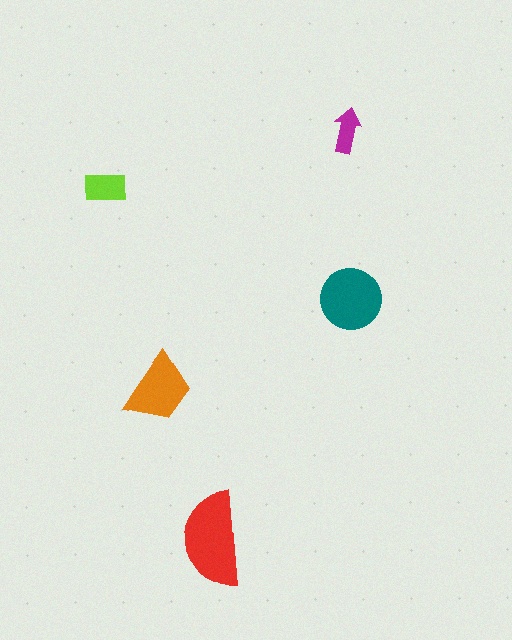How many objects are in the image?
There are 5 objects in the image.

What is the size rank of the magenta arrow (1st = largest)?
5th.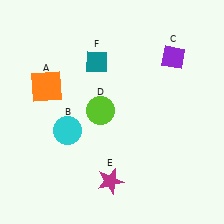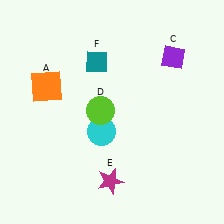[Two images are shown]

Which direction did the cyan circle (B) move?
The cyan circle (B) moved right.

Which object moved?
The cyan circle (B) moved right.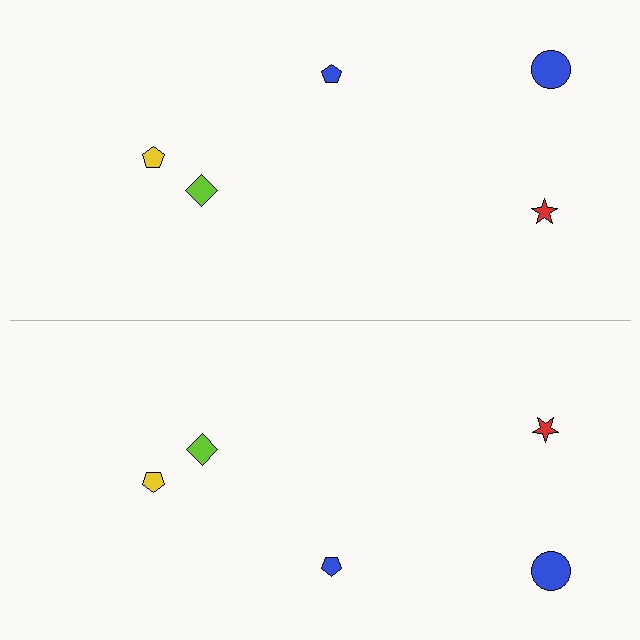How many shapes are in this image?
There are 10 shapes in this image.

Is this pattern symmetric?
Yes, this pattern has bilateral (reflection) symmetry.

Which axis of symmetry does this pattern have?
The pattern has a horizontal axis of symmetry running through the center of the image.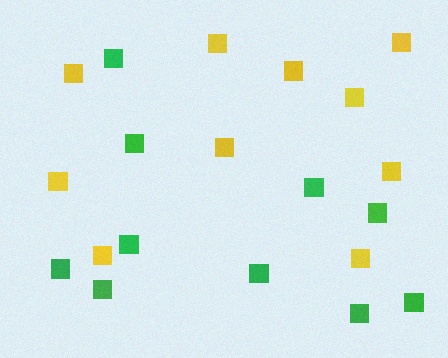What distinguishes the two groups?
There are 2 groups: one group of green squares (10) and one group of yellow squares (10).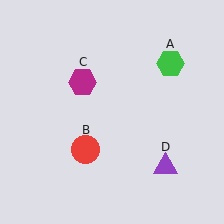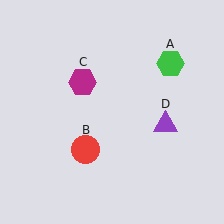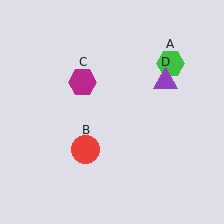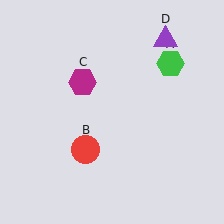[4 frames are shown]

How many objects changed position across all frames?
1 object changed position: purple triangle (object D).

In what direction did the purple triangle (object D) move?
The purple triangle (object D) moved up.